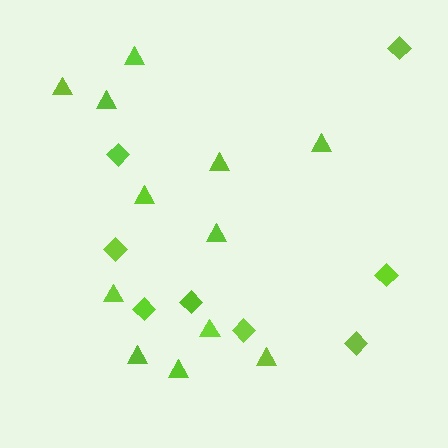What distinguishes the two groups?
There are 2 groups: one group of diamonds (8) and one group of triangles (12).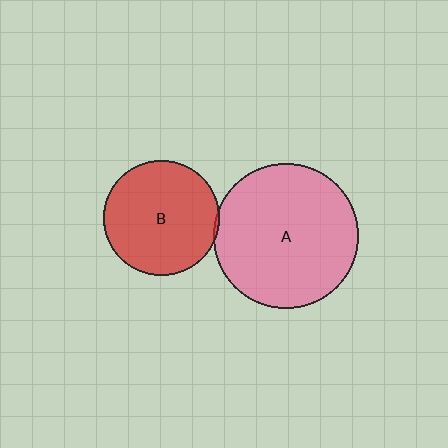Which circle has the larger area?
Circle A (pink).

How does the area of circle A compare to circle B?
Approximately 1.6 times.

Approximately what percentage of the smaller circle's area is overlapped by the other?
Approximately 5%.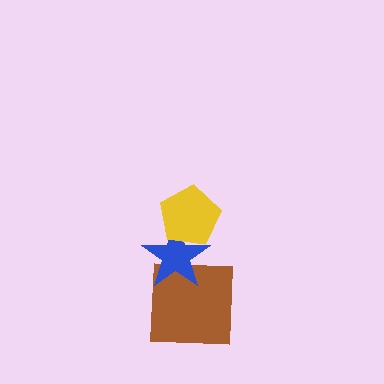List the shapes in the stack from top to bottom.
From top to bottom: the yellow pentagon, the blue star, the brown square.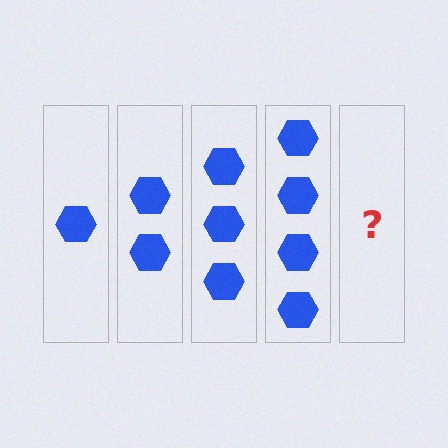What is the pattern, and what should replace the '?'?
The pattern is that each step adds one more hexagon. The '?' should be 5 hexagons.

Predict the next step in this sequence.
The next step is 5 hexagons.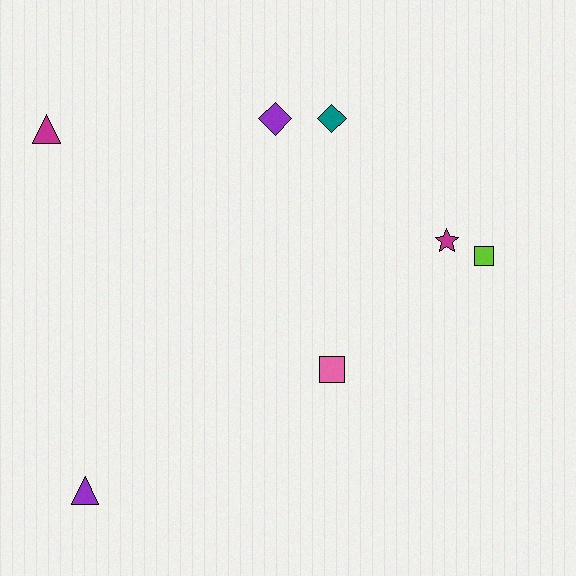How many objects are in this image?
There are 7 objects.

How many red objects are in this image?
There are no red objects.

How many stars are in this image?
There is 1 star.